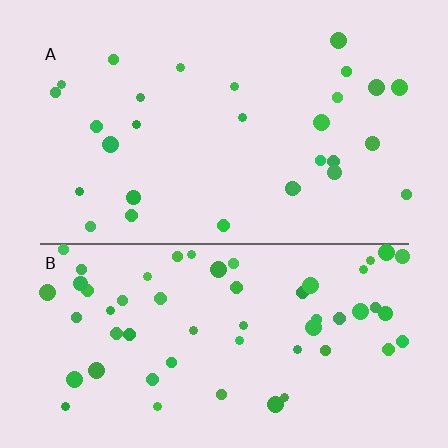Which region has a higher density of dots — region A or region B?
B (the bottom).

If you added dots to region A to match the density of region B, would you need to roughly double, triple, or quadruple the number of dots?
Approximately double.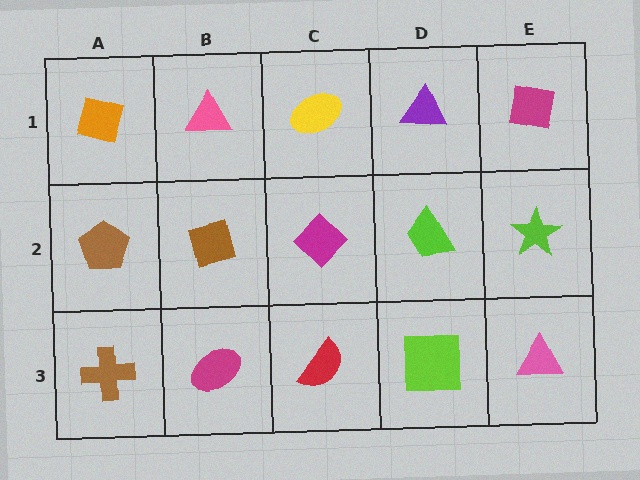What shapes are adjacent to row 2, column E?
A magenta square (row 1, column E), a pink triangle (row 3, column E), a lime trapezoid (row 2, column D).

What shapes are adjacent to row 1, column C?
A magenta diamond (row 2, column C), a pink triangle (row 1, column B), a purple triangle (row 1, column D).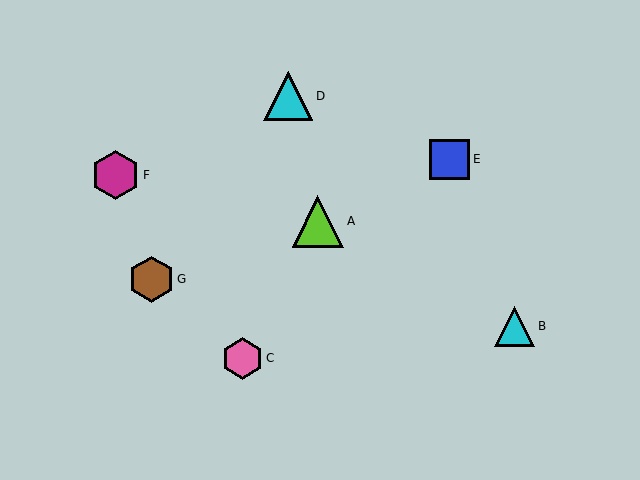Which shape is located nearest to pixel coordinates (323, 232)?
The lime triangle (labeled A) at (318, 221) is nearest to that location.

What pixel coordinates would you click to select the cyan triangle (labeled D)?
Click at (288, 96) to select the cyan triangle D.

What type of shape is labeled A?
Shape A is a lime triangle.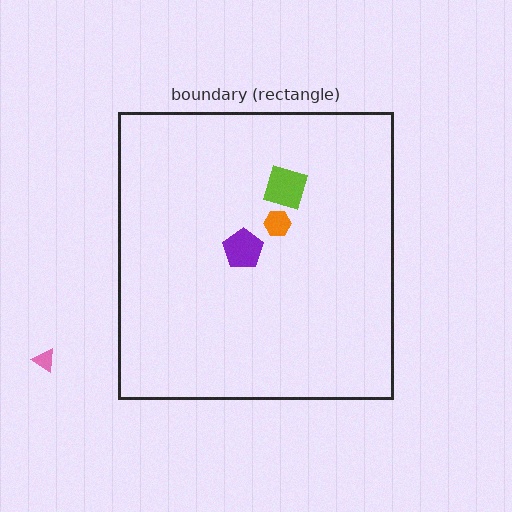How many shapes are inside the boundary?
3 inside, 1 outside.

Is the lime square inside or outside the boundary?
Inside.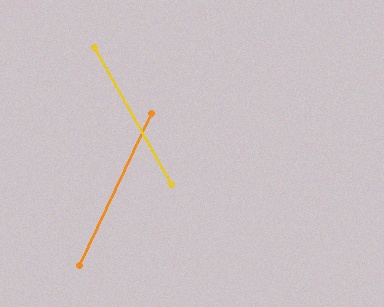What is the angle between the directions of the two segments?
Approximately 54 degrees.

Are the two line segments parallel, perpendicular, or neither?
Neither parallel nor perpendicular — they differ by about 54°.